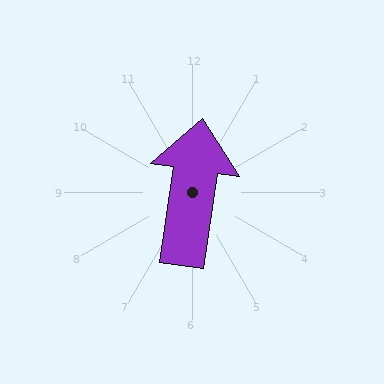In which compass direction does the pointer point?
North.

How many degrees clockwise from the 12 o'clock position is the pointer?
Approximately 8 degrees.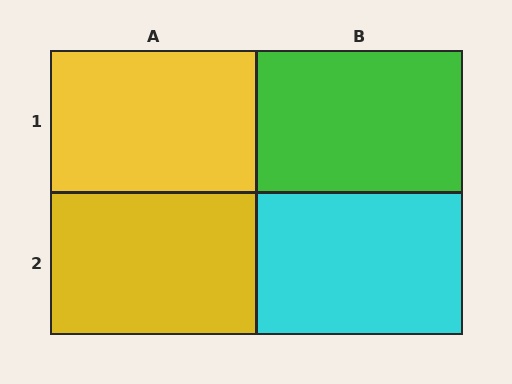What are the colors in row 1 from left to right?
Yellow, green.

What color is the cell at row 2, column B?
Cyan.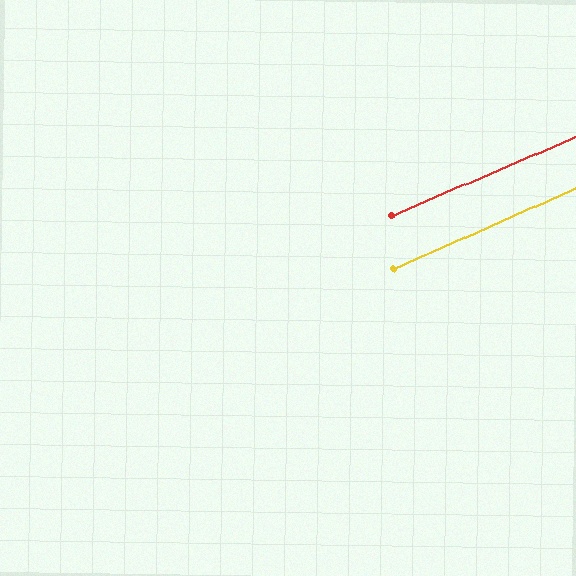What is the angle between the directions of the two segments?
Approximately 1 degree.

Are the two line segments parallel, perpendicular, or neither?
Parallel — their directions differ by only 0.7°.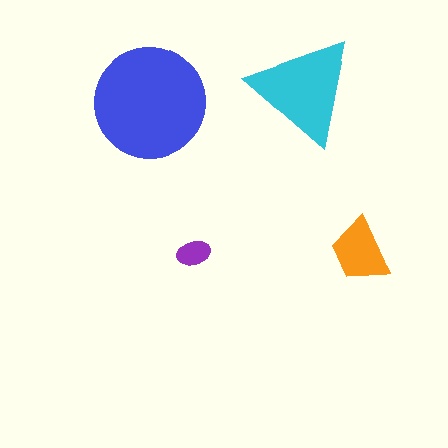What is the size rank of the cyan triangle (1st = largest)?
2nd.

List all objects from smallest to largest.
The purple ellipse, the orange trapezoid, the cyan triangle, the blue circle.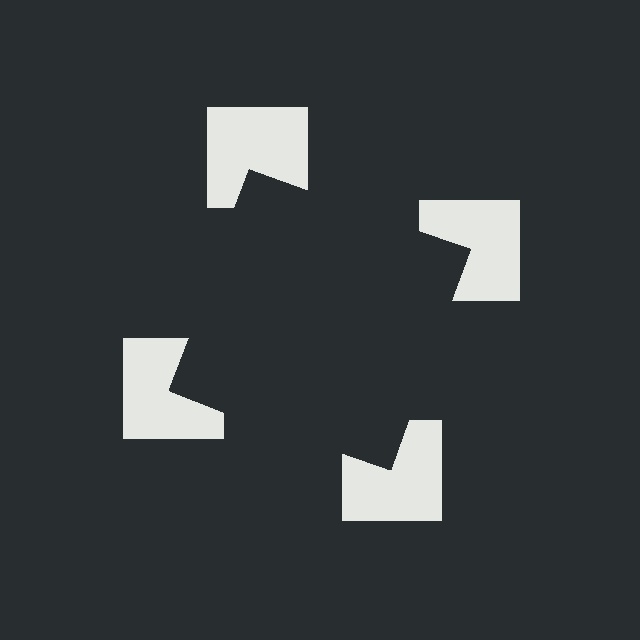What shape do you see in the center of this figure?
An illusory square — its edges are inferred from the aligned wedge cuts in the notched squares, not physically drawn.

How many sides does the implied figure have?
4 sides.